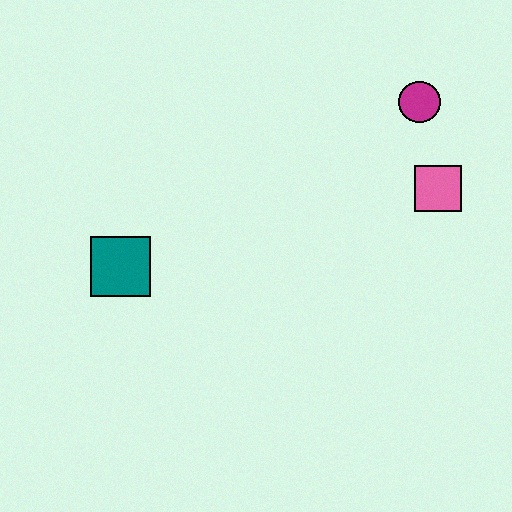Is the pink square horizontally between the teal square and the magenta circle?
No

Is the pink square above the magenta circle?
No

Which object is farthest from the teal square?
The magenta circle is farthest from the teal square.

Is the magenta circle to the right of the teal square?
Yes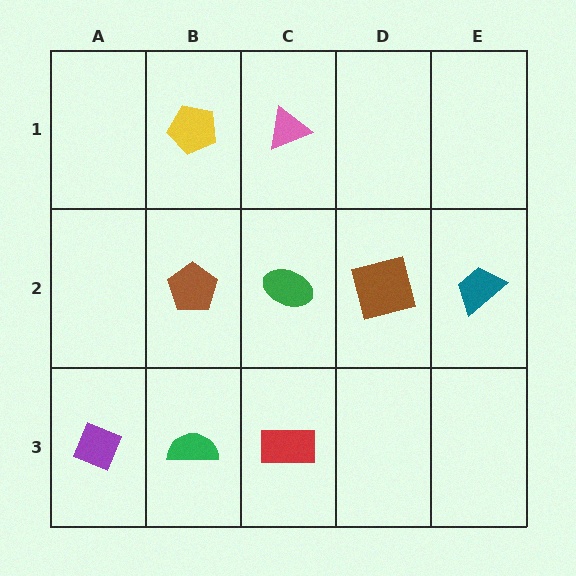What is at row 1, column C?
A pink triangle.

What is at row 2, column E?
A teal trapezoid.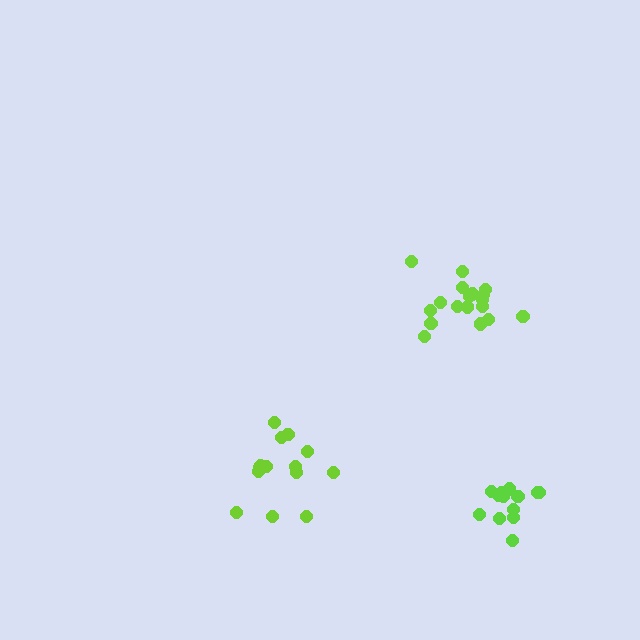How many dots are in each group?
Group 1: 18 dots, Group 2: 14 dots, Group 3: 13 dots (45 total).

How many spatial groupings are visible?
There are 3 spatial groupings.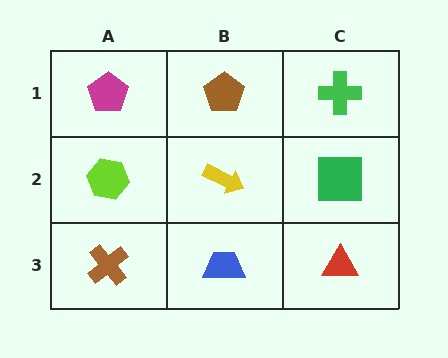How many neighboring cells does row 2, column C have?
3.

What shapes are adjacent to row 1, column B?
A yellow arrow (row 2, column B), a magenta pentagon (row 1, column A), a green cross (row 1, column C).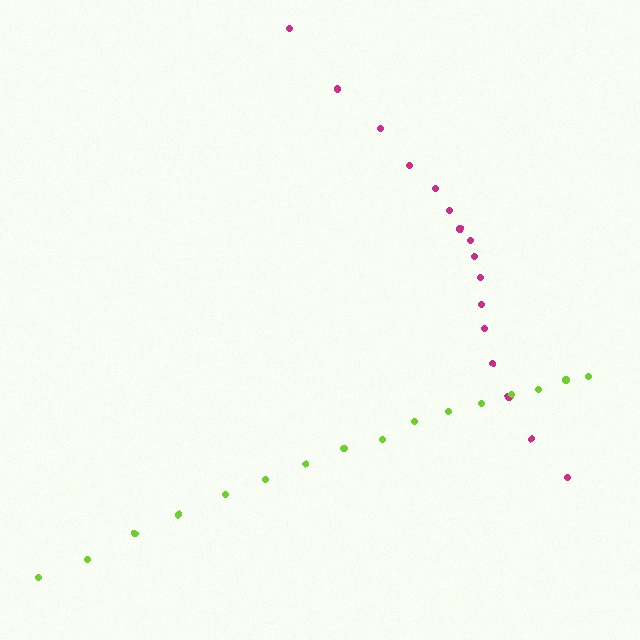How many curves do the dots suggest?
There are 2 distinct paths.